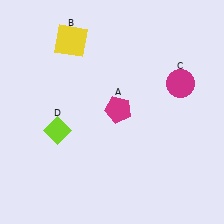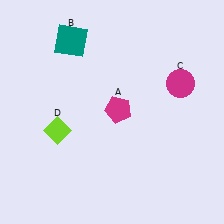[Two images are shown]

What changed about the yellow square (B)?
In Image 1, B is yellow. In Image 2, it changed to teal.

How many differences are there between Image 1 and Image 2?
There is 1 difference between the two images.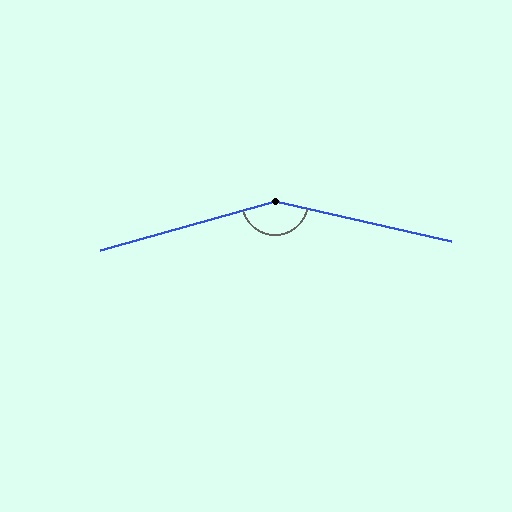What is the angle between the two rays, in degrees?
Approximately 152 degrees.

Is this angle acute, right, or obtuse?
It is obtuse.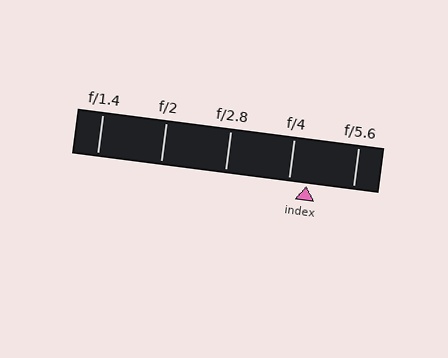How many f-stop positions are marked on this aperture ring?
There are 5 f-stop positions marked.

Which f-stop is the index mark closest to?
The index mark is closest to f/4.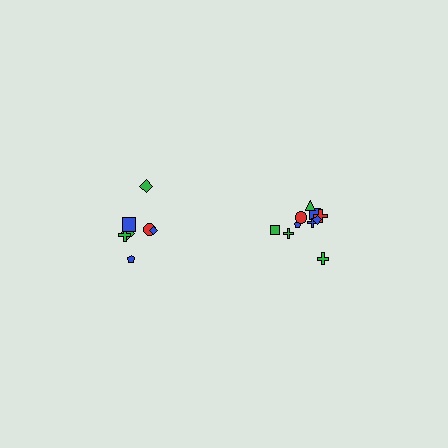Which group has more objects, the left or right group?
The right group.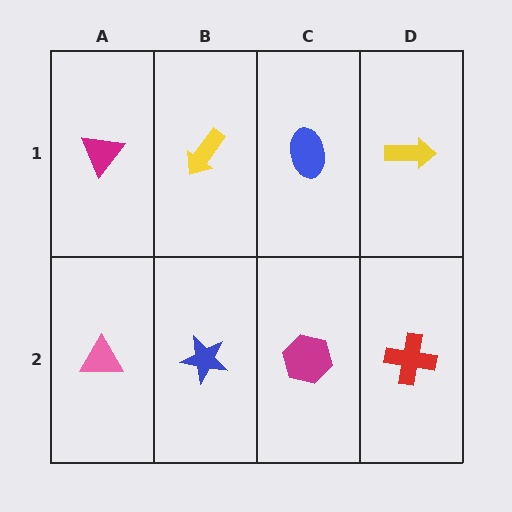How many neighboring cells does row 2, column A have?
2.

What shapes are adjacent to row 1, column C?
A magenta hexagon (row 2, column C), a yellow arrow (row 1, column B), a yellow arrow (row 1, column D).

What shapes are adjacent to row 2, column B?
A yellow arrow (row 1, column B), a pink triangle (row 2, column A), a magenta hexagon (row 2, column C).